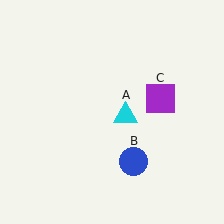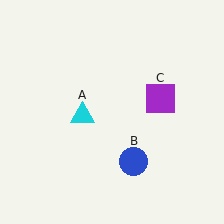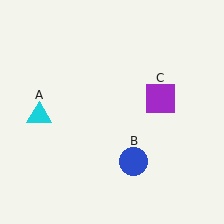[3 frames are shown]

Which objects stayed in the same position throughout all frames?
Blue circle (object B) and purple square (object C) remained stationary.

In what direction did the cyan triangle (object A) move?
The cyan triangle (object A) moved left.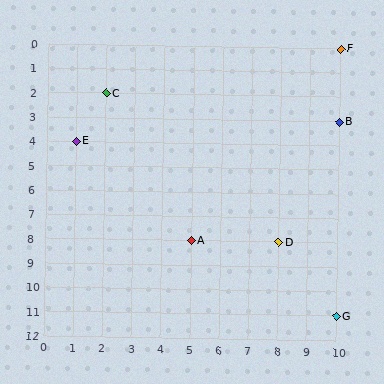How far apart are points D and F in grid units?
Points D and F are 2 columns and 8 rows apart (about 8.2 grid units diagonally).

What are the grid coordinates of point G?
Point G is at grid coordinates (10, 11).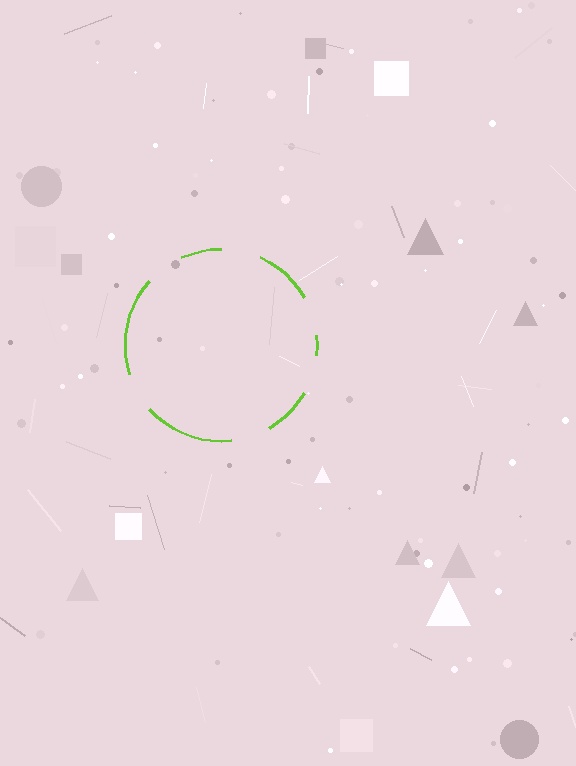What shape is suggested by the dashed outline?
The dashed outline suggests a circle.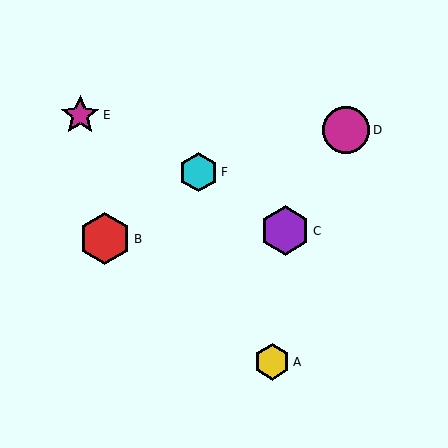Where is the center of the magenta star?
The center of the magenta star is at (80, 115).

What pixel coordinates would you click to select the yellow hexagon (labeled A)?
Click at (272, 362) to select the yellow hexagon A.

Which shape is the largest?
The red hexagon (labeled B) is the largest.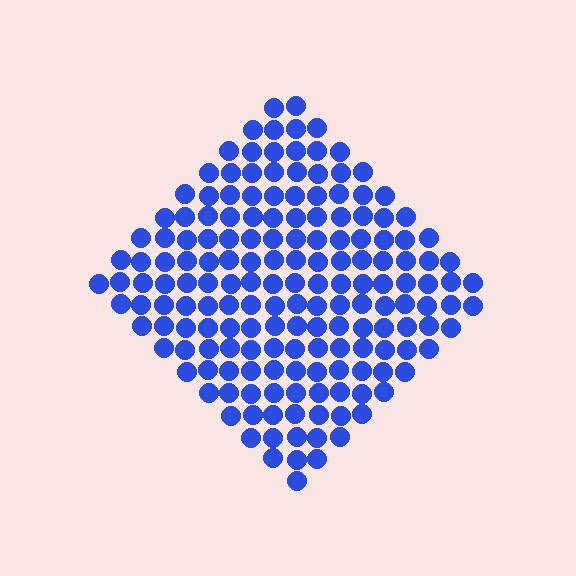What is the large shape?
The large shape is a diamond.